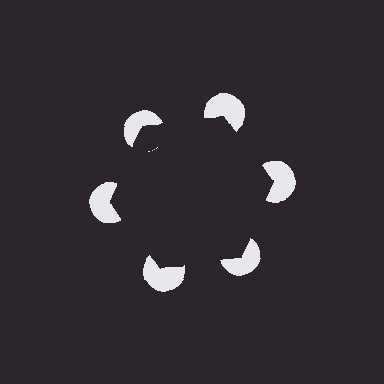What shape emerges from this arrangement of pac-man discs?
An illusory hexagon — its edges are inferred from the aligned wedge cuts in the pac-man discs, not physically drawn.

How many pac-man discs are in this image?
There are 6 — one at each vertex of the illusory hexagon.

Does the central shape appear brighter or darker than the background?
It typically appears slightly darker than the background, even though no actual brightness change is drawn.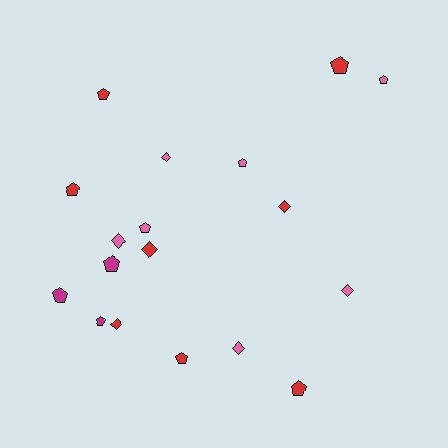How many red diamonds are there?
There are 3 red diamonds.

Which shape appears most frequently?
Pentagon, with 11 objects.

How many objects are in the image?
There are 18 objects.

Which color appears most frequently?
Red, with 8 objects.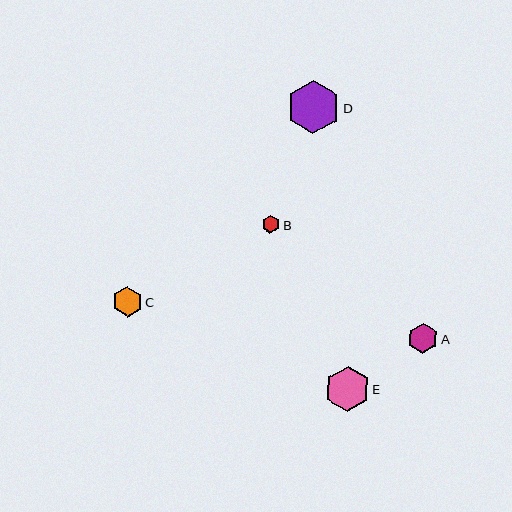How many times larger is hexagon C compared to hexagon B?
Hexagon C is approximately 1.7 times the size of hexagon B.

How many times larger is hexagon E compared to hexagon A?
Hexagon E is approximately 1.5 times the size of hexagon A.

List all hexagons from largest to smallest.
From largest to smallest: D, E, C, A, B.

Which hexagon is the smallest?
Hexagon B is the smallest with a size of approximately 18 pixels.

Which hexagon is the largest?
Hexagon D is the largest with a size of approximately 53 pixels.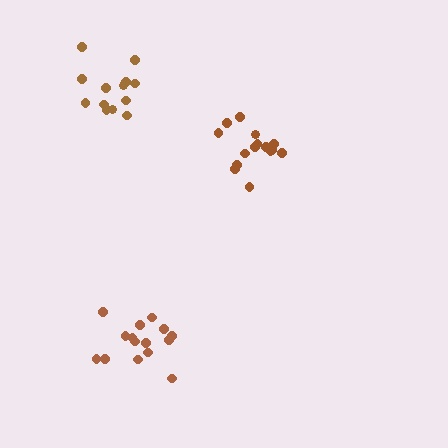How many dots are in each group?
Group 1: 15 dots, Group 2: 15 dots, Group 3: 13 dots (43 total).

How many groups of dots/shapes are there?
There are 3 groups.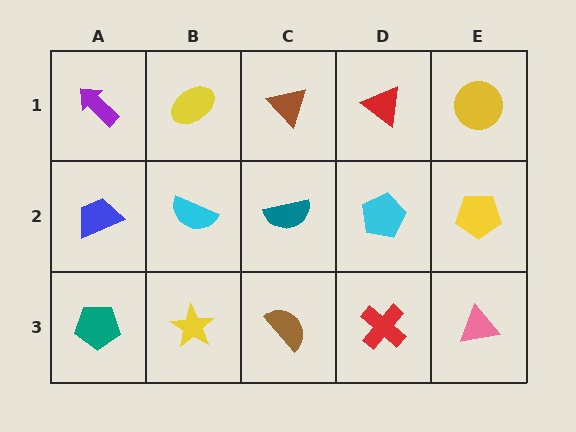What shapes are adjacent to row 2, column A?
A purple arrow (row 1, column A), a teal pentagon (row 3, column A), a cyan semicircle (row 2, column B).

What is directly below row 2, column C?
A brown semicircle.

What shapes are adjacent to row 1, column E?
A yellow pentagon (row 2, column E), a red triangle (row 1, column D).